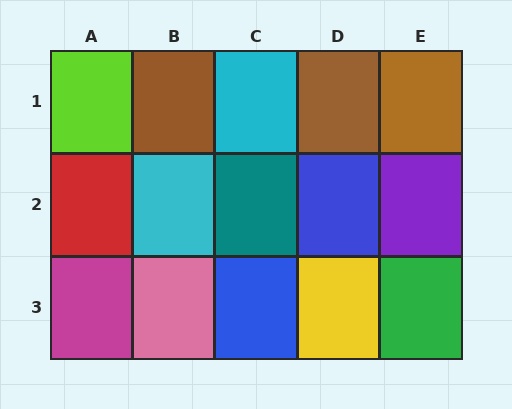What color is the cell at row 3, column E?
Green.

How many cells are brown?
3 cells are brown.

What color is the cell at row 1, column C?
Cyan.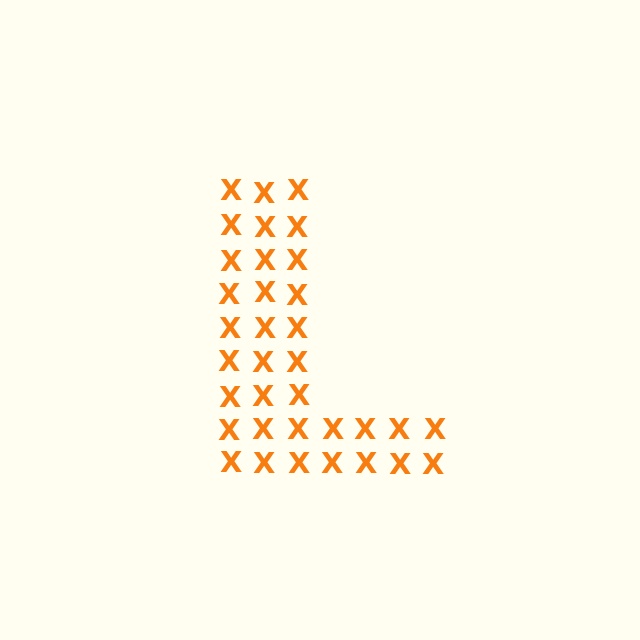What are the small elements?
The small elements are letter X's.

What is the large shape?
The large shape is the letter L.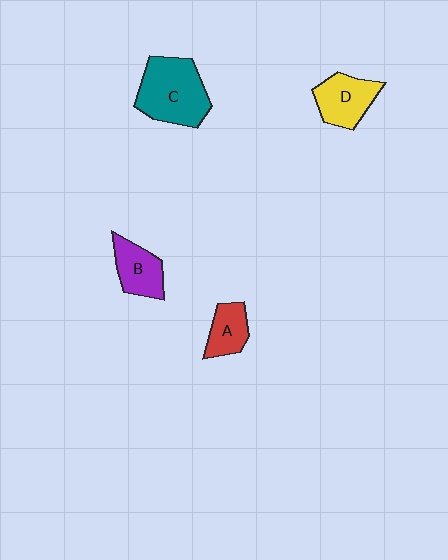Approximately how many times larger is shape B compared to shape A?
Approximately 1.2 times.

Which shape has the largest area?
Shape C (teal).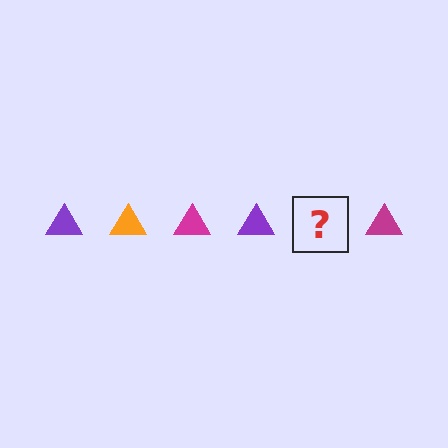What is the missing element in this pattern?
The missing element is an orange triangle.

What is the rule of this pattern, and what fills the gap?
The rule is that the pattern cycles through purple, orange, magenta triangles. The gap should be filled with an orange triangle.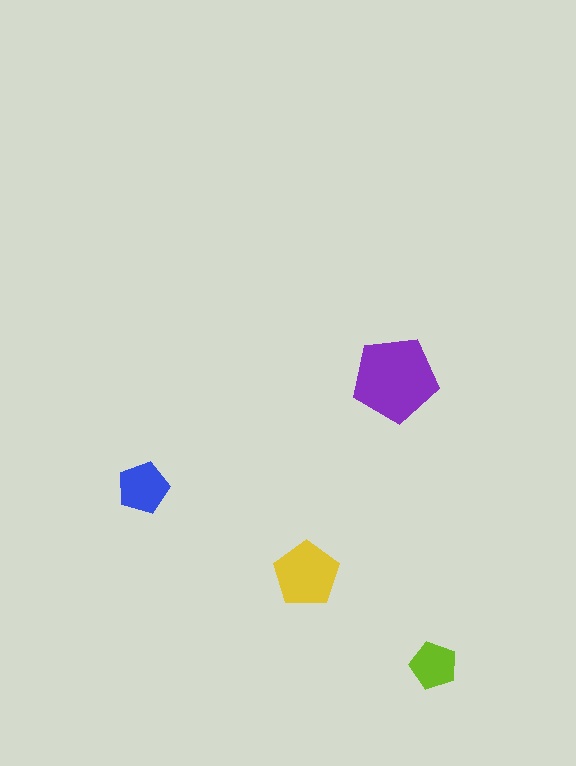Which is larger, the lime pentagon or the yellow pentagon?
The yellow one.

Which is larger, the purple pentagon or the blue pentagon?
The purple one.